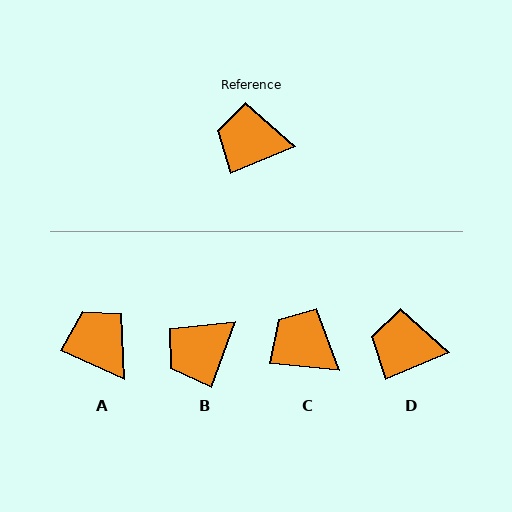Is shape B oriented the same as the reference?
No, it is off by about 48 degrees.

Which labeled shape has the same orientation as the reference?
D.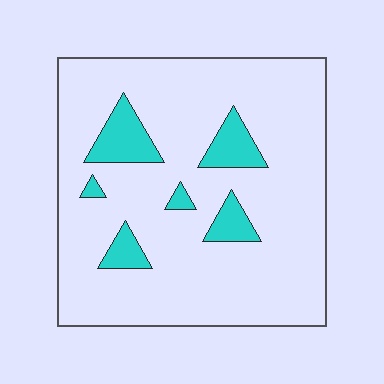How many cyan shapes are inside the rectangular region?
6.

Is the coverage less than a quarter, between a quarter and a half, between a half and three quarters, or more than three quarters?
Less than a quarter.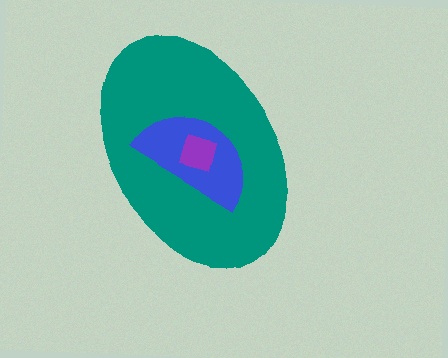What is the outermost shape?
The teal ellipse.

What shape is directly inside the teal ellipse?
The blue semicircle.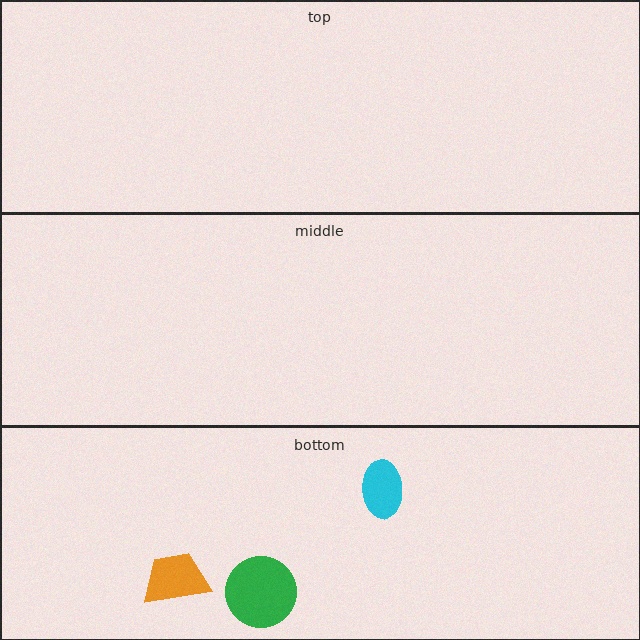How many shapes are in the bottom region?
3.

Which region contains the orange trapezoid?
The bottom region.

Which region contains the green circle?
The bottom region.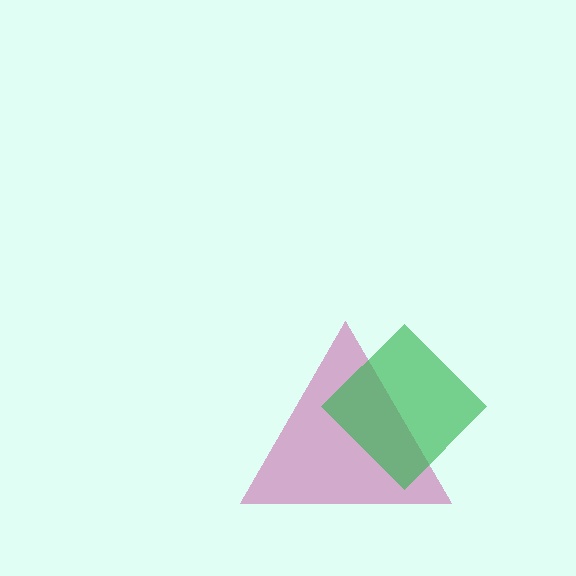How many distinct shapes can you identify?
There are 2 distinct shapes: a magenta triangle, a green diamond.